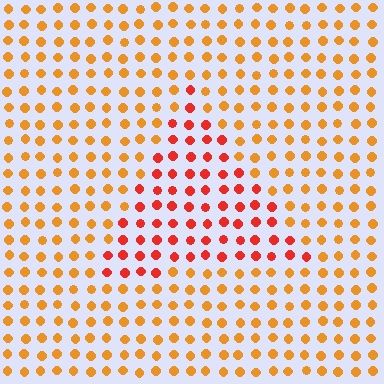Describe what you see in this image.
The image is filled with small orange elements in a uniform arrangement. A triangle-shaped region is visible where the elements are tinted to a slightly different hue, forming a subtle color boundary.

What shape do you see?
I see a triangle.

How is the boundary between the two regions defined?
The boundary is defined purely by a slight shift in hue (about 32 degrees). Spacing, size, and orientation are identical on both sides.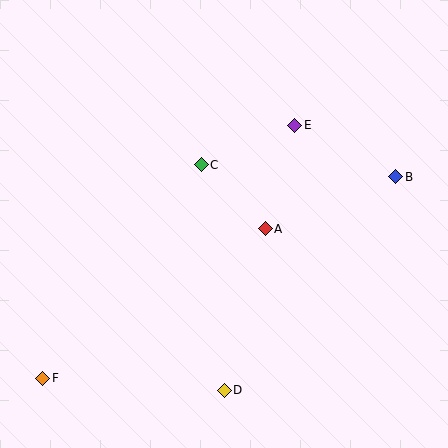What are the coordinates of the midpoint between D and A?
The midpoint between D and A is at (245, 309).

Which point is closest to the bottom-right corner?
Point D is closest to the bottom-right corner.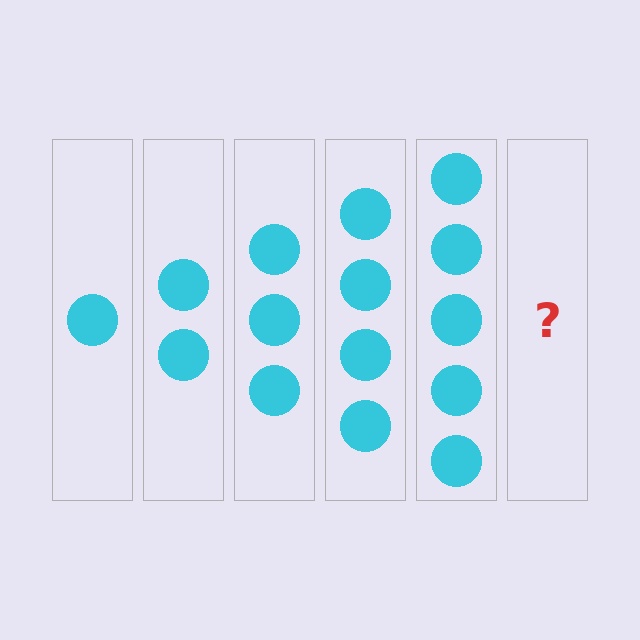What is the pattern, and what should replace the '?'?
The pattern is that each step adds one more circle. The '?' should be 6 circles.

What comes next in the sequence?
The next element should be 6 circles.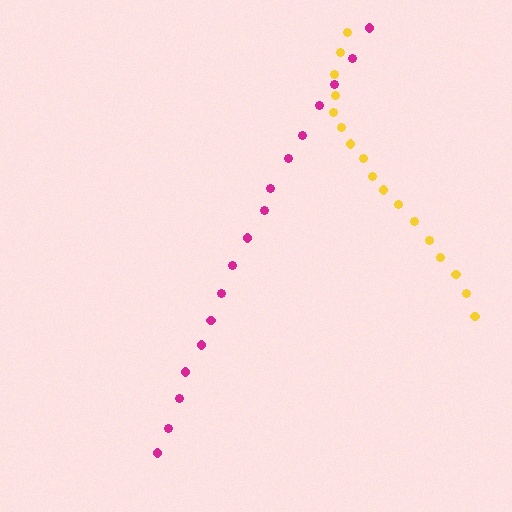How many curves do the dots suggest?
There are 2 distinct paths.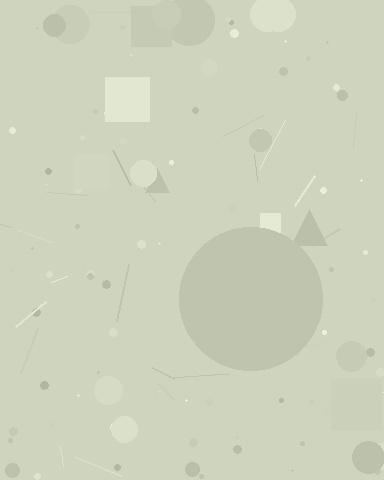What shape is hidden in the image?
A circle is hidden in the image.